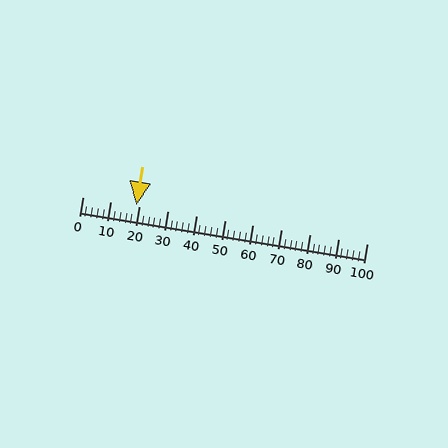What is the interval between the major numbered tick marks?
The major tick marks are spaced 10 units apart.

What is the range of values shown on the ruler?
The ruler shows values from 0 to 100.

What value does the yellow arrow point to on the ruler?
The yellow arrow points to approximately 19.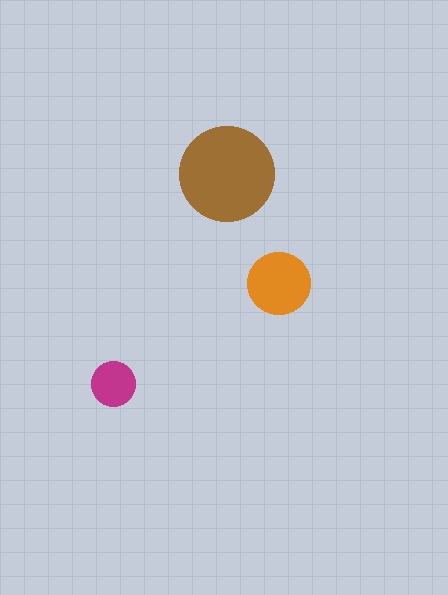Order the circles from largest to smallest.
the brown one, the orange one, the magenta one.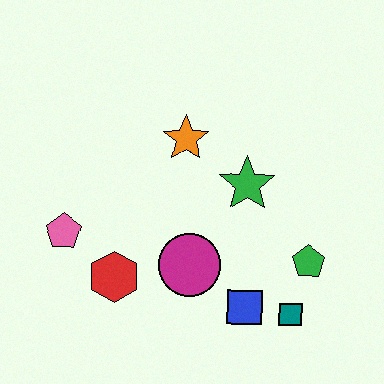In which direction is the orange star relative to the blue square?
The orange star is above the blue square.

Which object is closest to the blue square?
The teal square is closest to the blue square.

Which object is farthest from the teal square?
The pink pentagon is farthest from the teal square.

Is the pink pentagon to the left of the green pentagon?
Yes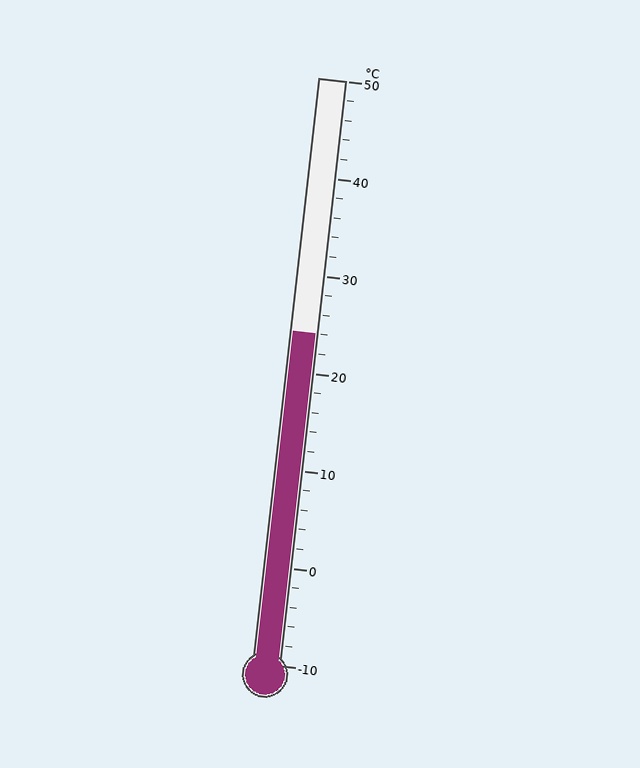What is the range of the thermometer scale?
The thermometer scale ranges from -10°C to 50°C.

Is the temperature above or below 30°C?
The temperature is below 30°C.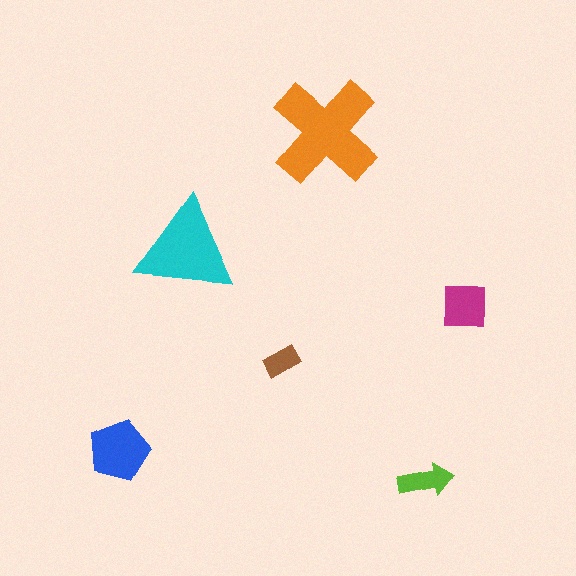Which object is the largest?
The orange cross.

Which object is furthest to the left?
The blue pentagon is leftmost.